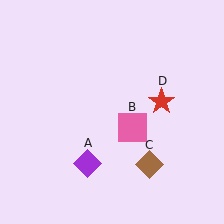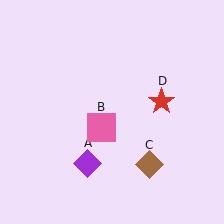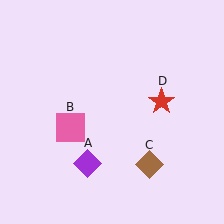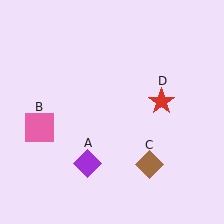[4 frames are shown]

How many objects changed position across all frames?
1 object changed position: pink square (object B).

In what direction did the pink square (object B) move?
The pink square (object B) moved left.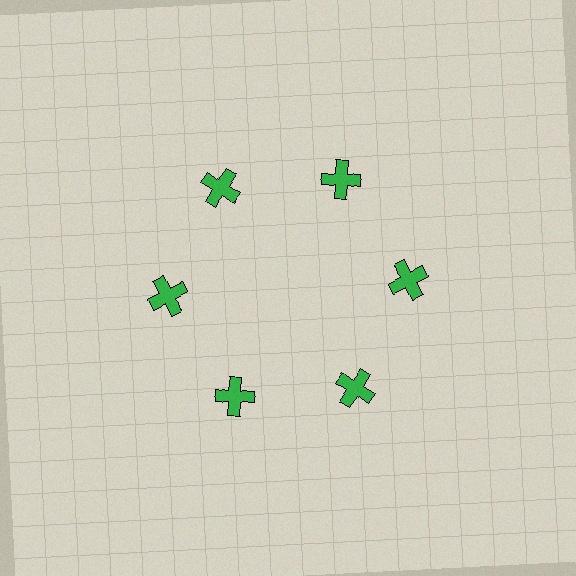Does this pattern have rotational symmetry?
Yes, this pattern has 6-fold rotational symmetry. It looks the same after rotating 60 degrees around the center.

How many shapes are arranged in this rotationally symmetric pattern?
There are 6 shapes, arranged in 6 groups of 1.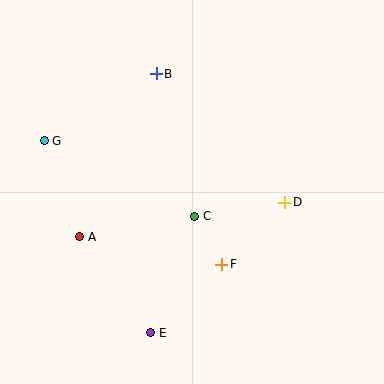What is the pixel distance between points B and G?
The distance between B and G is 130 pixels.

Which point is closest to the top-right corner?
Point D is closest to the top-right corner.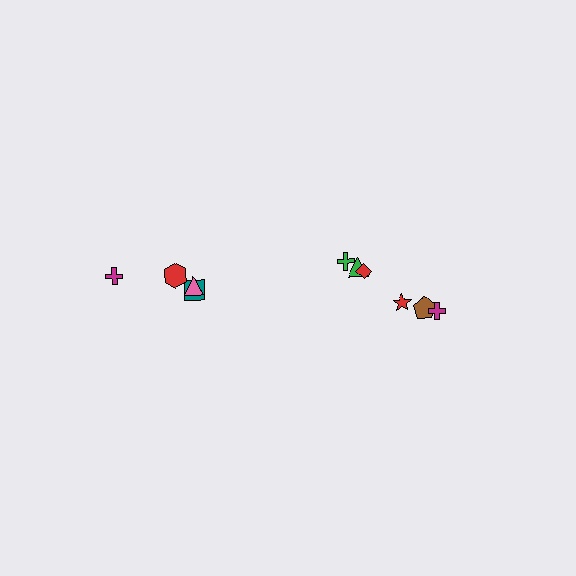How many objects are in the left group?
There are 4 objects.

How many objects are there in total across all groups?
There are 10 objects.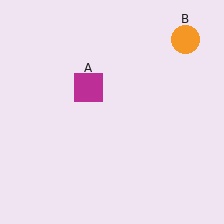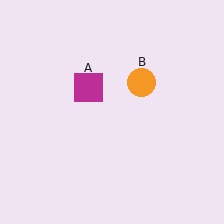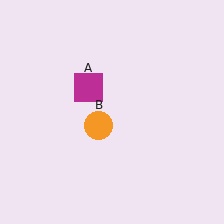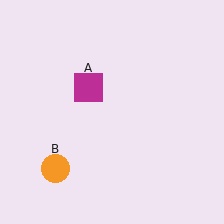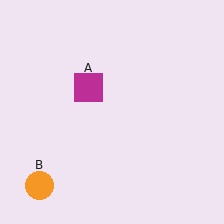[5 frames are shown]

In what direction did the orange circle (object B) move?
The orange circle (object B) moved down and to the left.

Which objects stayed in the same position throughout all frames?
Magenta square (object A) remained stationary.